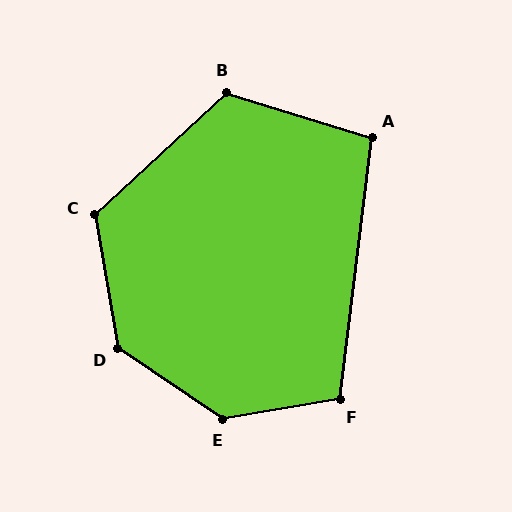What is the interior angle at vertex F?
Approximately 106 degrees (obtuse).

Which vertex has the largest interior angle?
E, at approximately 137 degrees.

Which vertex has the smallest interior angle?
A, at approximately 100 degrees.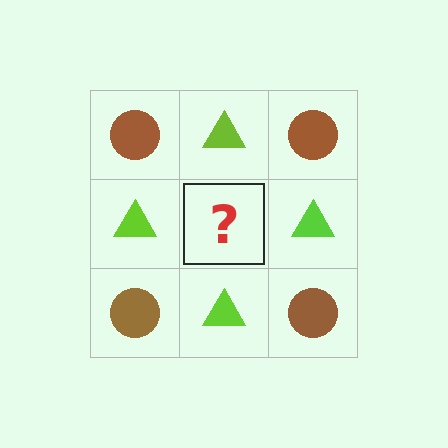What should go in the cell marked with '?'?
The missing cell should contain a brown circle.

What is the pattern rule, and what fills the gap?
The rule is that it alternates brown circle and lime triangle in a checkerboard pattern. The gap should be filled with a brown circle.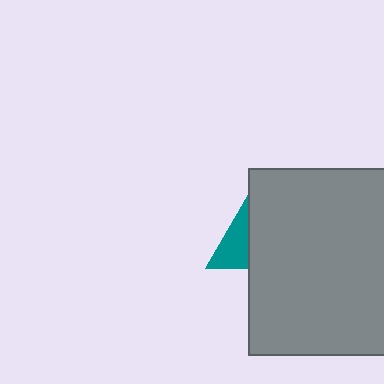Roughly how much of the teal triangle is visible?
A small part of it is visible (roughly 31%).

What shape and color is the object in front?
The object in front is a gray square.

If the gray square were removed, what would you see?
You would see the complete teal triangle.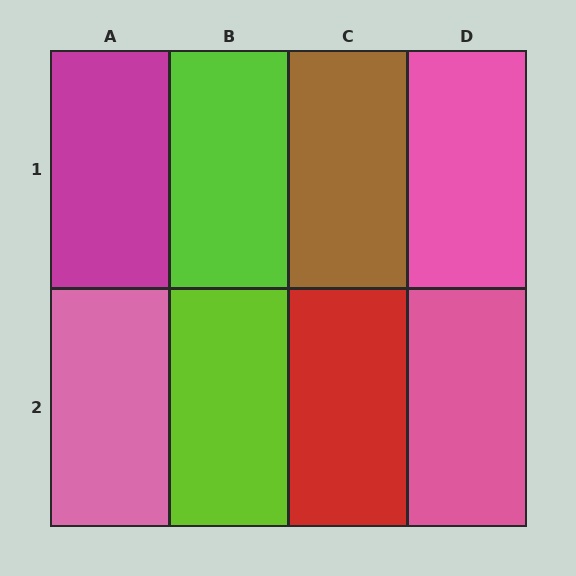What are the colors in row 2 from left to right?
Pink, lime, red, pink.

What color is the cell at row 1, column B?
Lime.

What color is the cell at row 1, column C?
Brown.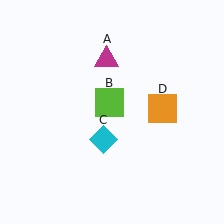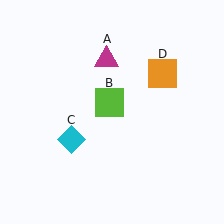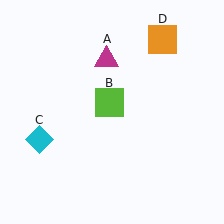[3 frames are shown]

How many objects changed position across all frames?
2 objects changed position: cyan diamond (object C), orange square (object D).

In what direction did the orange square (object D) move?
The orange square (object D) moved up.